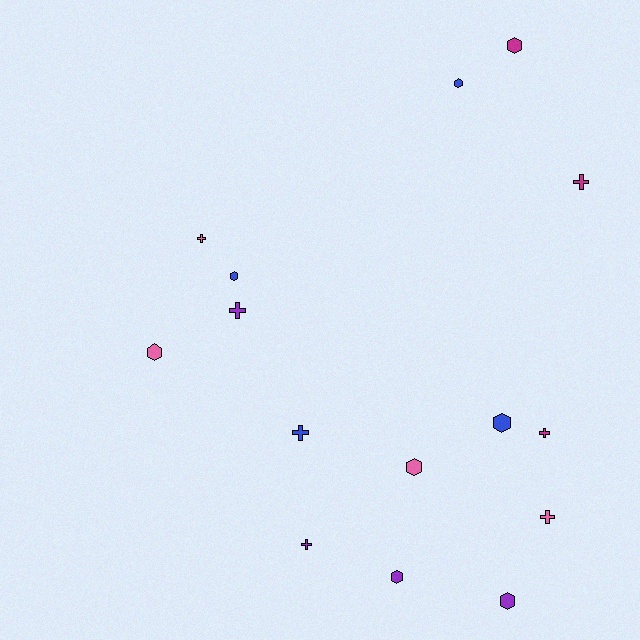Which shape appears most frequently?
Hexagon, with 8 objects.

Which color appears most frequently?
Blue, with 4 objects.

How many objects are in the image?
There are 15 objects.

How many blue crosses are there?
There is 1 blue cross.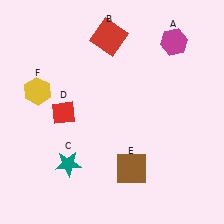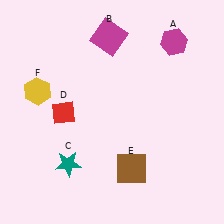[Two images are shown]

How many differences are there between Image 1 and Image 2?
There is 1 difference between the two images.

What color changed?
The square (B) changed from red in Image 1 to magenta in Image 2.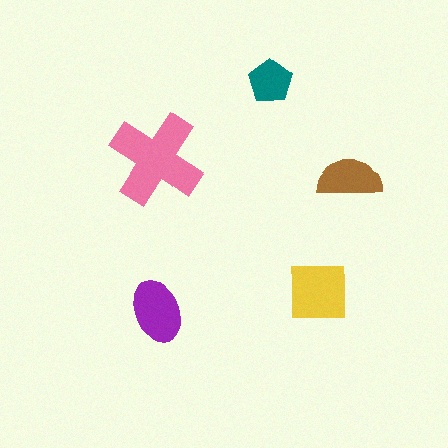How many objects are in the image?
There are 5 objects in the image.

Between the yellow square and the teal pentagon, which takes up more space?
The yellow square.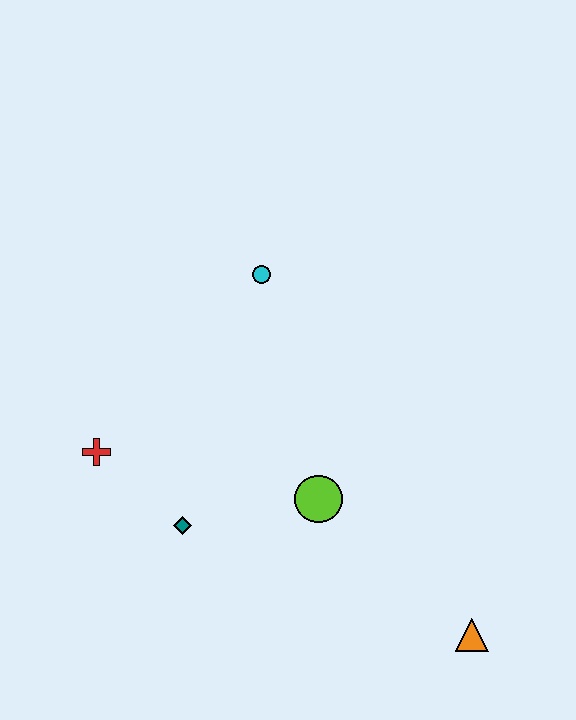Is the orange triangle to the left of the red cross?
No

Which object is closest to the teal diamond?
The red cross is closest to the teal diamond.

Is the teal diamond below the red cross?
Yes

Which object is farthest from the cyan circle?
The orange triangle is farthest from the cyan circle.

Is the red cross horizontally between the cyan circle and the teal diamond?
No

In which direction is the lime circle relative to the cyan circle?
The lime circle is below the cyan circle.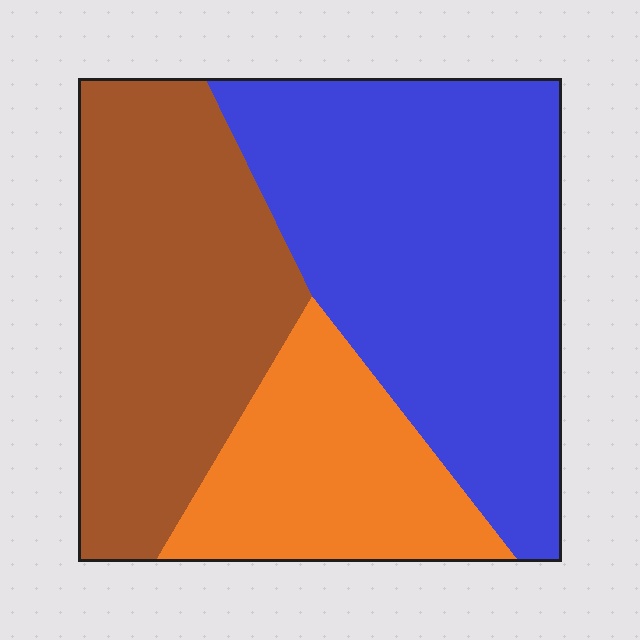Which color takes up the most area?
Blue, at roughly 45%.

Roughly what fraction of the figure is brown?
Brown takes up about one third (1/3) of the figure.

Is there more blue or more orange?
Blue.